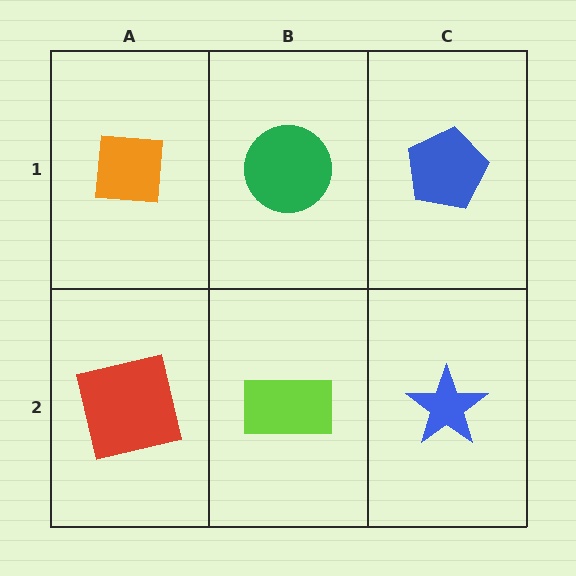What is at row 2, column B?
A lime rectangle.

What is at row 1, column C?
A blue pentagon.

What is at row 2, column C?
A blue star.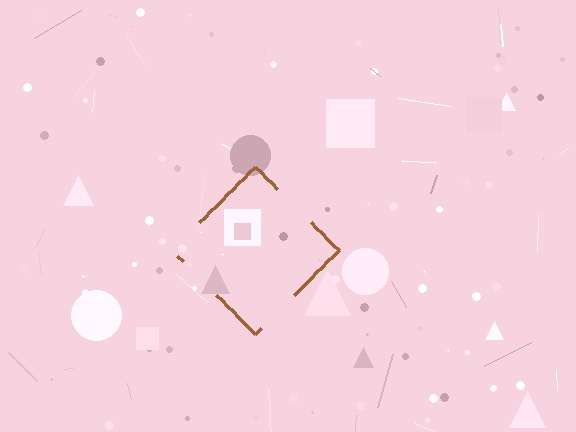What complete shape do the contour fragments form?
The contour fragments form a diamond.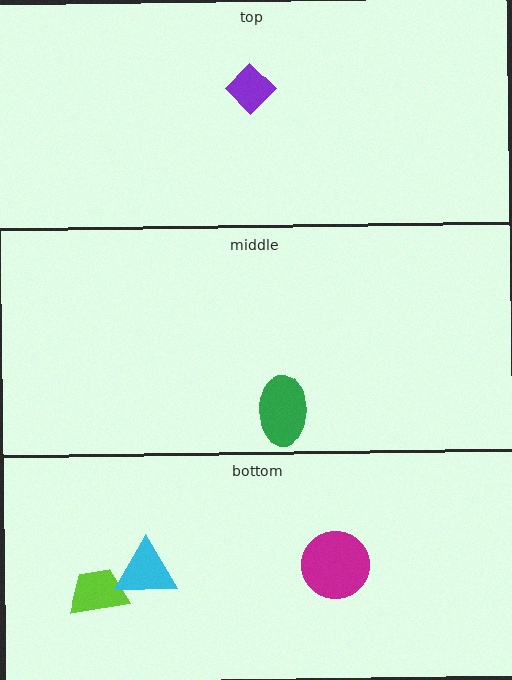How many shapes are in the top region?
1.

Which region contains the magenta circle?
The bottom region.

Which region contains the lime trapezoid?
The bottom region.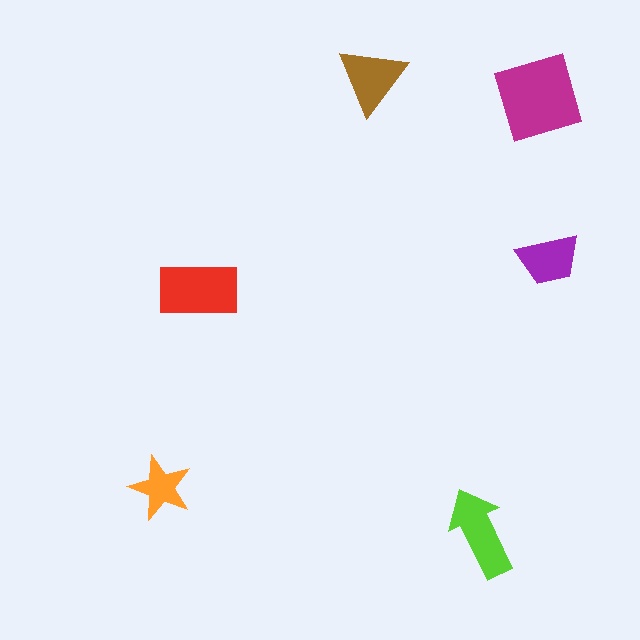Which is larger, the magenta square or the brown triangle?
The magenta square.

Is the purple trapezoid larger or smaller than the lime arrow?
Smaller.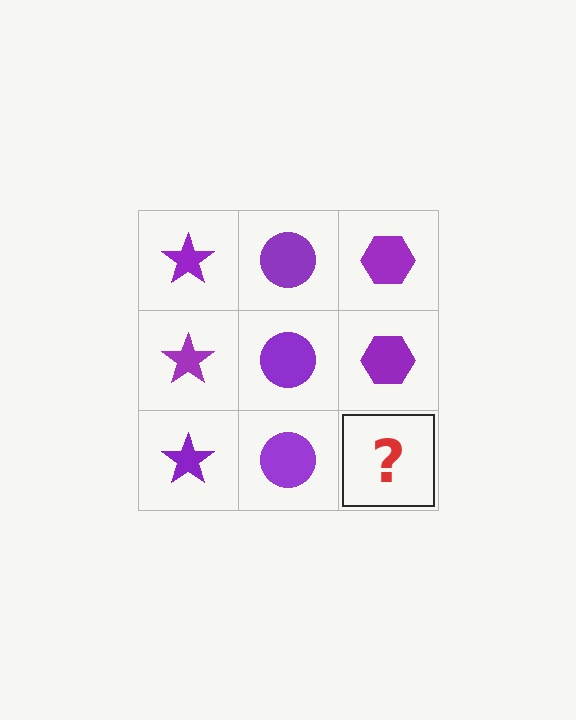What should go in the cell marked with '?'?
The missing cell should contain a purple hexagon.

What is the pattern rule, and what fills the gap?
The rule is that each column has a consistent shape. The gap should be filled with a purple hexagon.